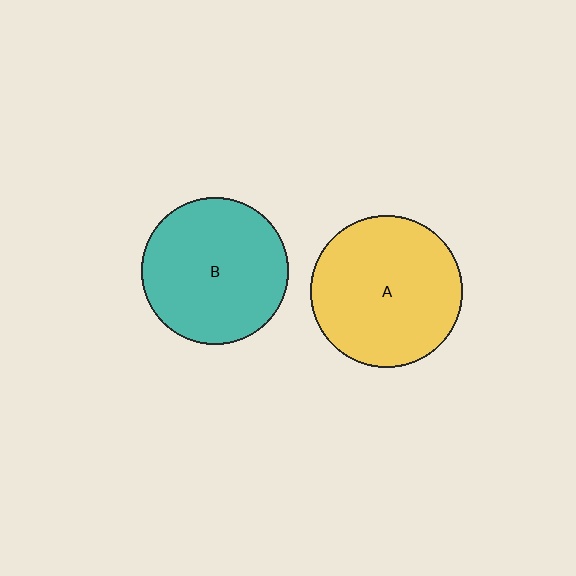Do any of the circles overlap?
No, none of the circles overlap.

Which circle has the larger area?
Circle A (yellow).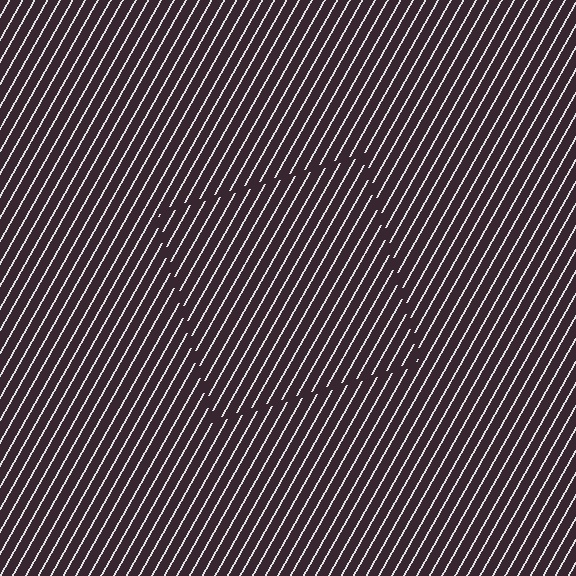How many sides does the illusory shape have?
4 sides — the line-ends trace a square.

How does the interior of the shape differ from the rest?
The interior of the shape contains the same grating, shifted by half a period — the contour is defined by the phase discontinuity where line-ends from the inner and outer gratings abut.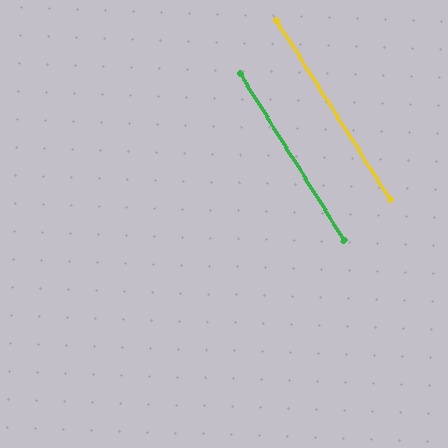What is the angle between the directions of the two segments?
Approximately 0 degrees.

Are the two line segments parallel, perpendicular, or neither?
Parallel — their directions differ by only 0.4°.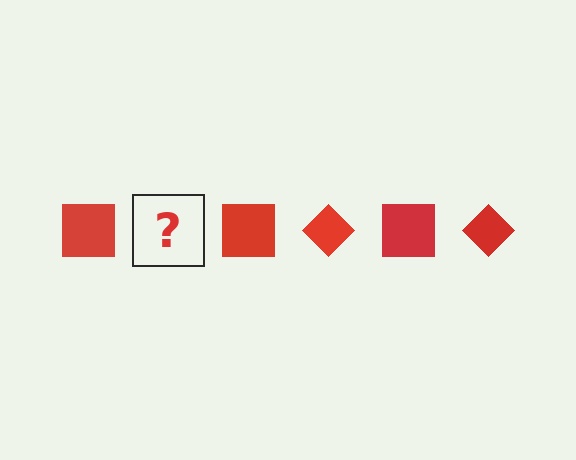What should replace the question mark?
The question mark should be replaced with a red diamond.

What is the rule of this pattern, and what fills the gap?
The rule is that the pattern cycles through square, diamond shapes in red. The gap should be filled with a red diamond.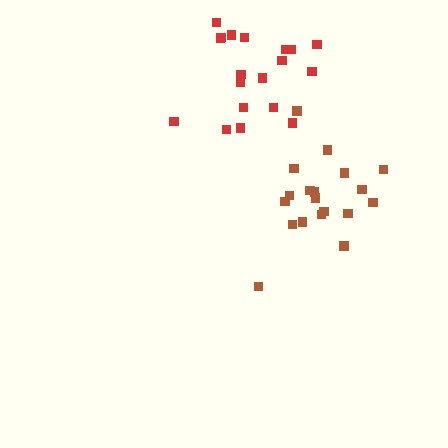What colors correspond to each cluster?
The clusters are colored: red, brown.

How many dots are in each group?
Group 1: 19 dots, Group 2: 19 dots (38 total).